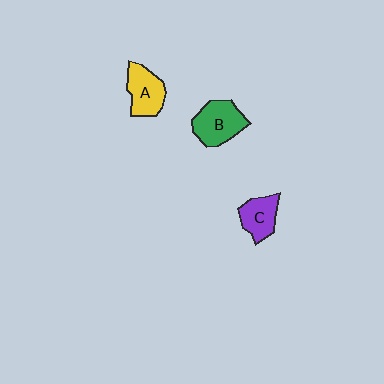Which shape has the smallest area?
Shape C (purple).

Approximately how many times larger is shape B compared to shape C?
Approximately 1.4 times.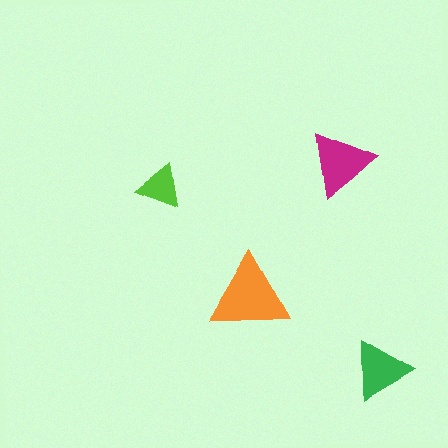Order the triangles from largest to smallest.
the orange one, the magenta one, the green one, the lime one.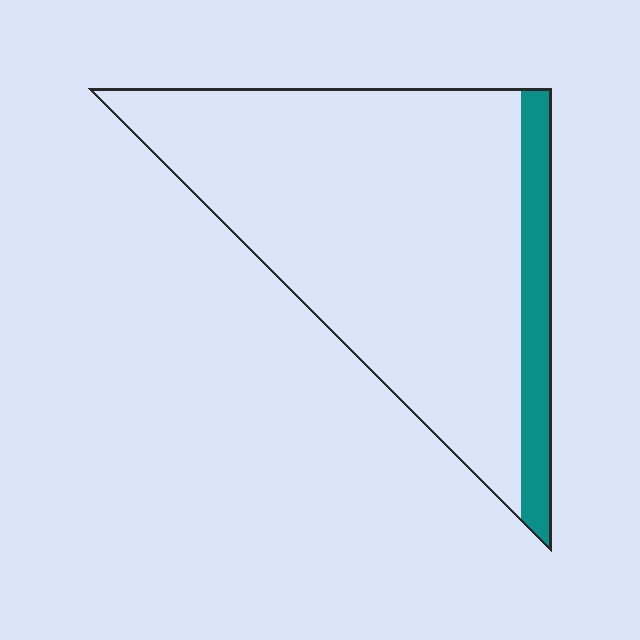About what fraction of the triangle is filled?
About one eighth (1/8).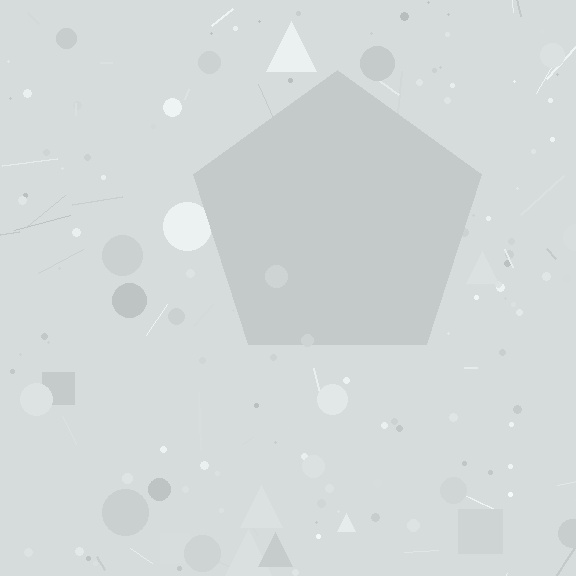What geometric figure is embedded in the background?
A pentagon is embedded in the background.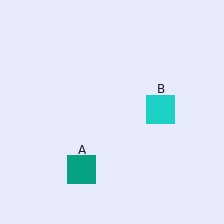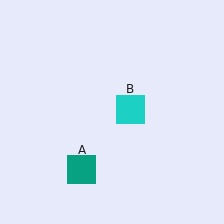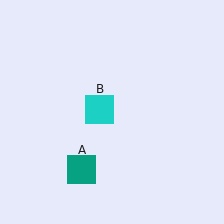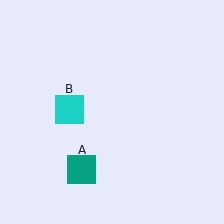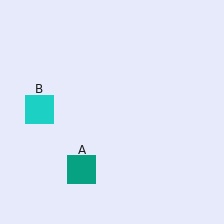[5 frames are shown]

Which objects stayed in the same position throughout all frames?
Teal square (object A) remained stationary.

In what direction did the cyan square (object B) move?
The cyan square (object B) moved left.